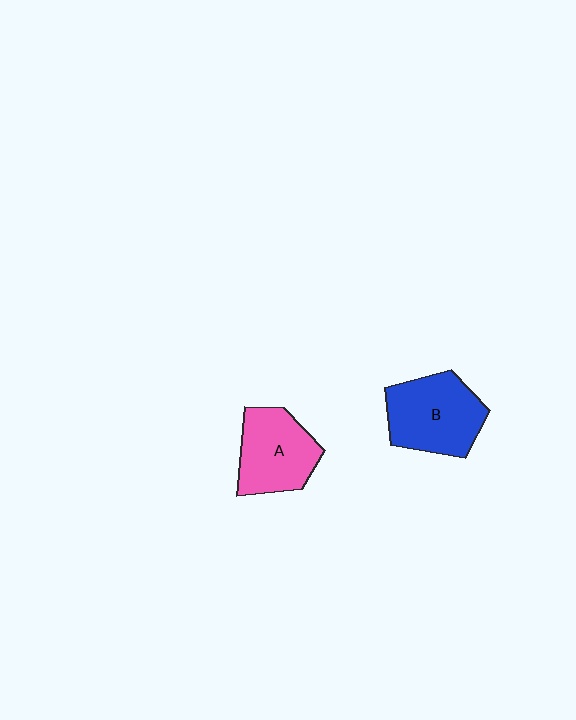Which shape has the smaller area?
Shape A (pink).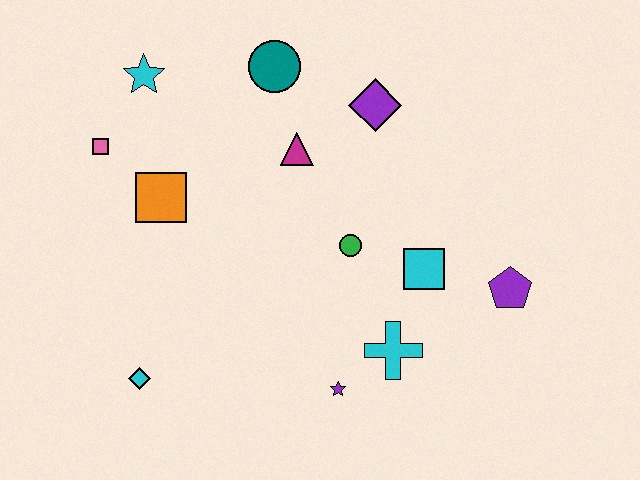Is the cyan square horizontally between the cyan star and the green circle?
No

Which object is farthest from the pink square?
The purple pentagon is farthest from the pink square.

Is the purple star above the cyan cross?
No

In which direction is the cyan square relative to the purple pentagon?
The cyan square is to the left of the purple pentagon.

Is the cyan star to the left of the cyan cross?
Yes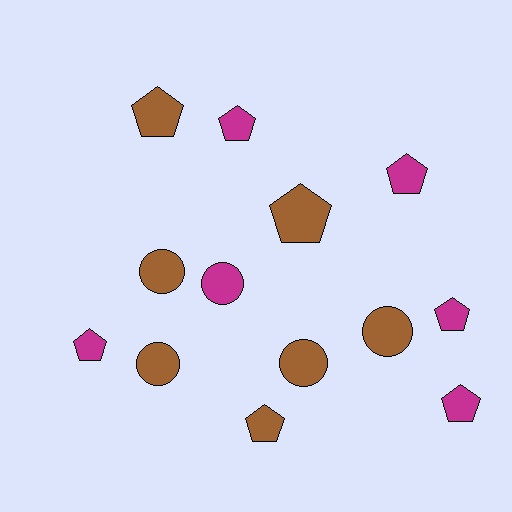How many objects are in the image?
There are 13 objects.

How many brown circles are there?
There are 4 brown circles.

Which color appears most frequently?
Brown, with 7 objects.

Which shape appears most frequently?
Pentagon, with 8 objects.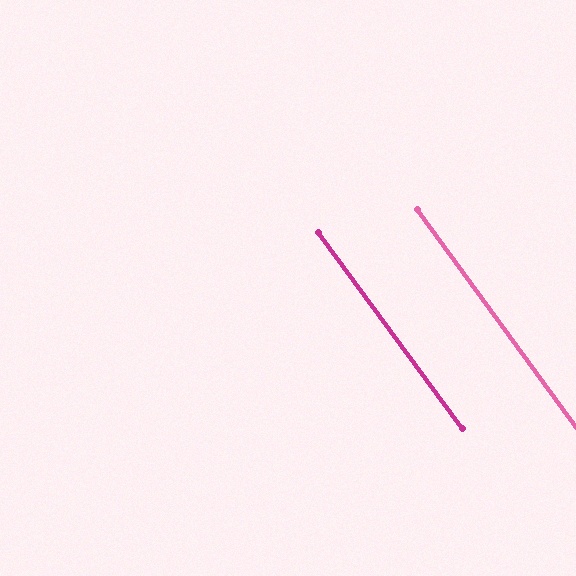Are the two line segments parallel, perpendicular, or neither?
Parallel — their directions differ by only 0.3°.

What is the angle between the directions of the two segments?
Approximately 0 degrees.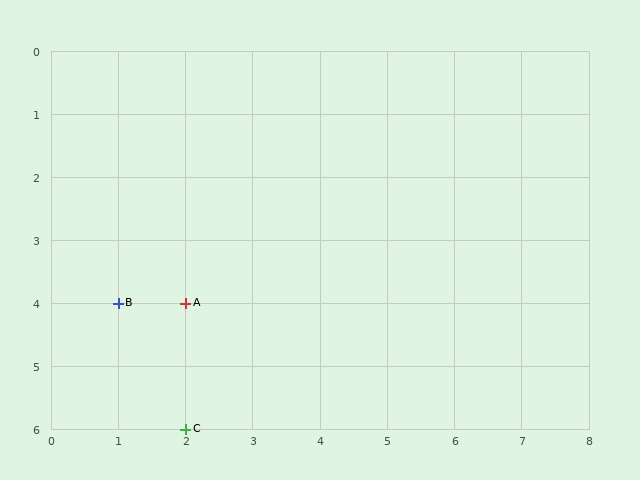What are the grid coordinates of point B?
Point B is at grid coordinates (1, 4).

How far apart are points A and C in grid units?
Points A and C are 2 rows apart.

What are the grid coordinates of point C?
Point C is at grid coordinates (2, 6).